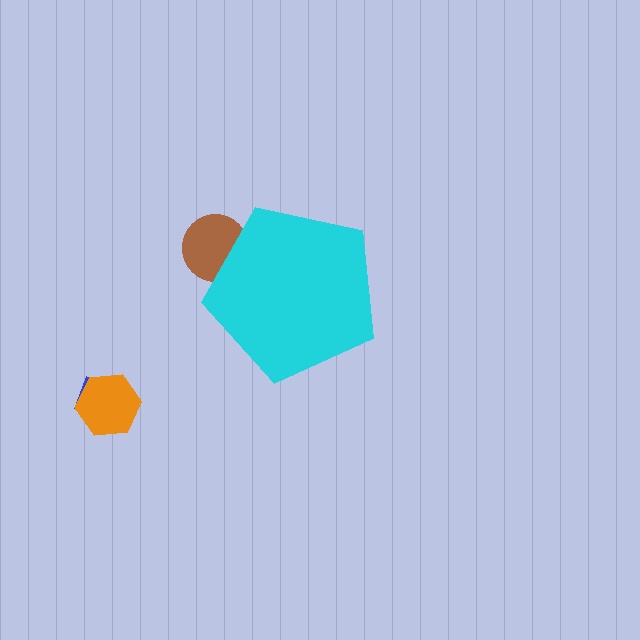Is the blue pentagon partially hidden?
No, the blue pentagon is fully visible.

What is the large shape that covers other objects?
A cyan pentagon.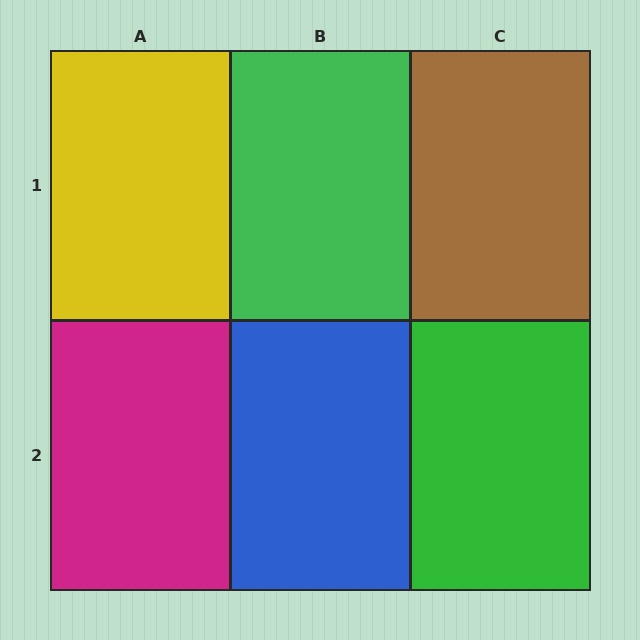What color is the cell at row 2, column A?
Magenta.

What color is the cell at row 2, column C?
Green.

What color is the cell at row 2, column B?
Blue.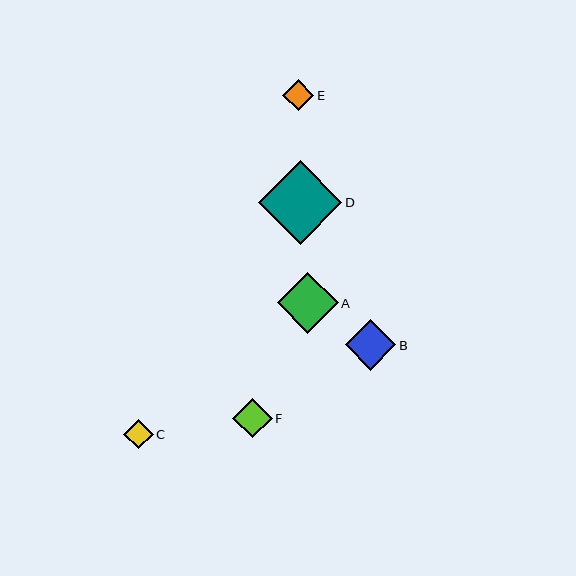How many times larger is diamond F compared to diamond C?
Diamond F is approximately 1.3 times the size of diamond C.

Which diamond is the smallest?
Diamond C is the smallest with a size of approximately 29 pixels.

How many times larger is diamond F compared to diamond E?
Diamond F is approximately 1.3 times the size of diamond E.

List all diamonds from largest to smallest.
From largest to smallest: D, A, B, F, E, C.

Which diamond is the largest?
Diamond D is the largest with a size of approximately 83 pixels.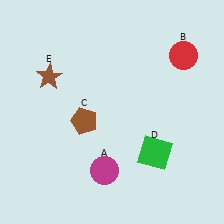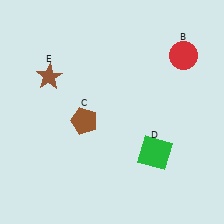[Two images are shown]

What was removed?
The magenta circle (A) was removed in Image 2.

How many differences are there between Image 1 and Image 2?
There is 1 difference between the two images.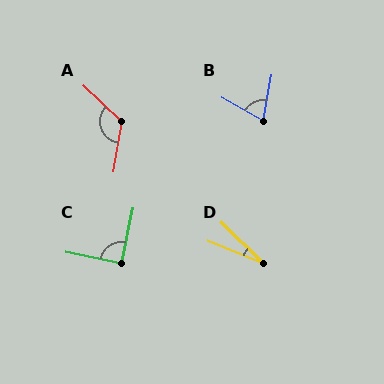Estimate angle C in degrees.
Approximately 90 degrees.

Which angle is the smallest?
D, at approximately 22 degrees.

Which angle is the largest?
A, at approximately 124 degrees.